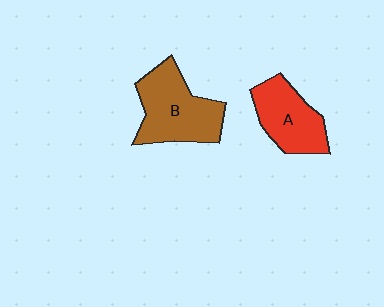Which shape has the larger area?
Shape B (brown).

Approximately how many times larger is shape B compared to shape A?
Approximately 1.3 times.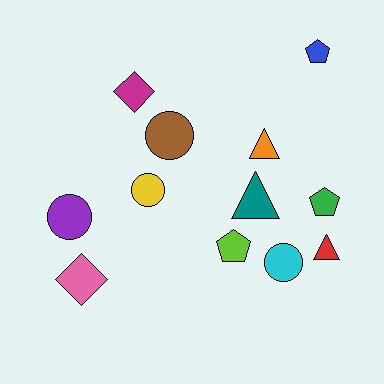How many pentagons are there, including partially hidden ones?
There are 3 pentagons.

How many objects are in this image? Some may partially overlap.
There are 12 objects.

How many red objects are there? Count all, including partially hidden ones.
There is 1 red object.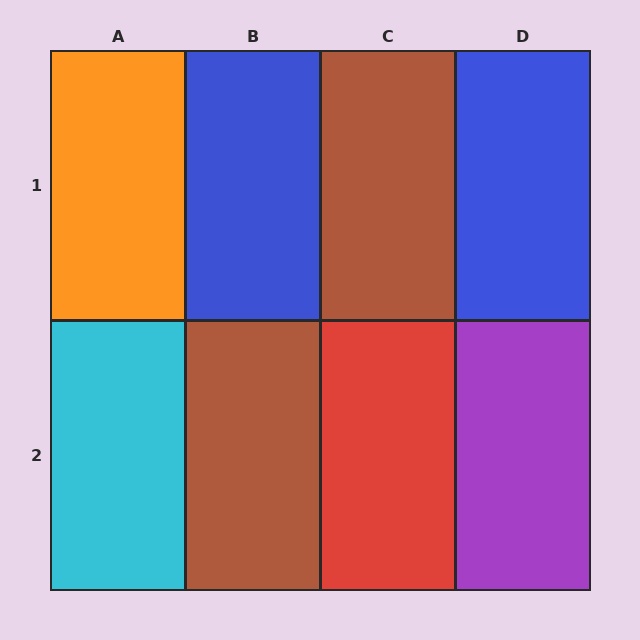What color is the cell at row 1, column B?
Blue.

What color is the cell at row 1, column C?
Brown.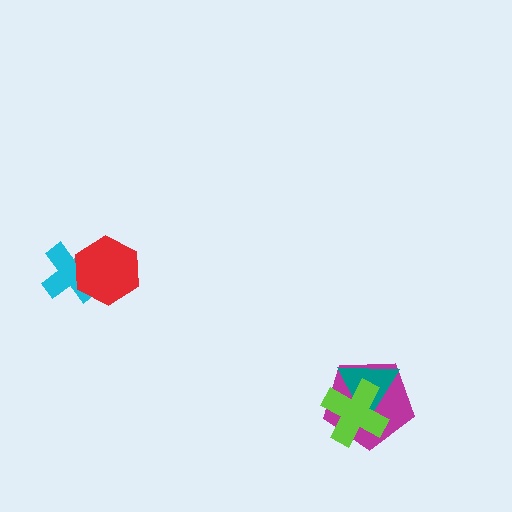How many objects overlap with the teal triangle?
2 objects overlap with the teal triangle.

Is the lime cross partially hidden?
No, no other shape covers it.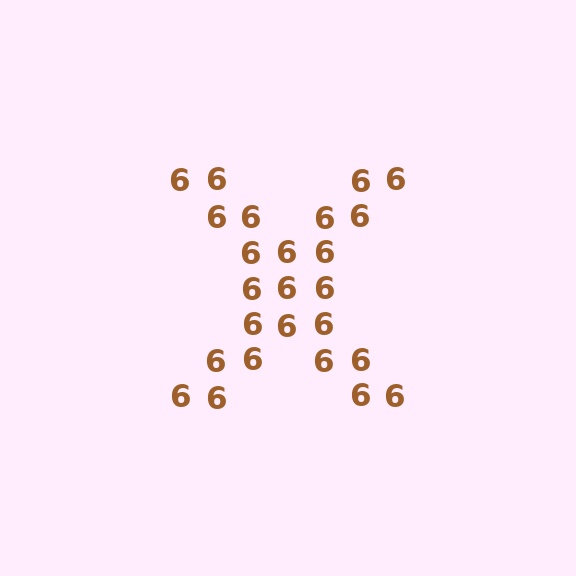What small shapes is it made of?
It is made of small digit 6's.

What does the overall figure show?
The overall figure shows the letter X.